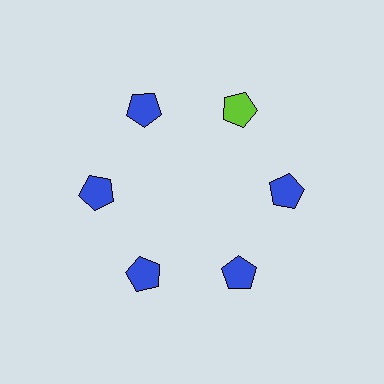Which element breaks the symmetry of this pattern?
The lime pentagon at roughly the 1 o'clock position breaks the symmetry. All other shapes are blue pentagons.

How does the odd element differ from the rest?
It has a different color: lime instead of blue.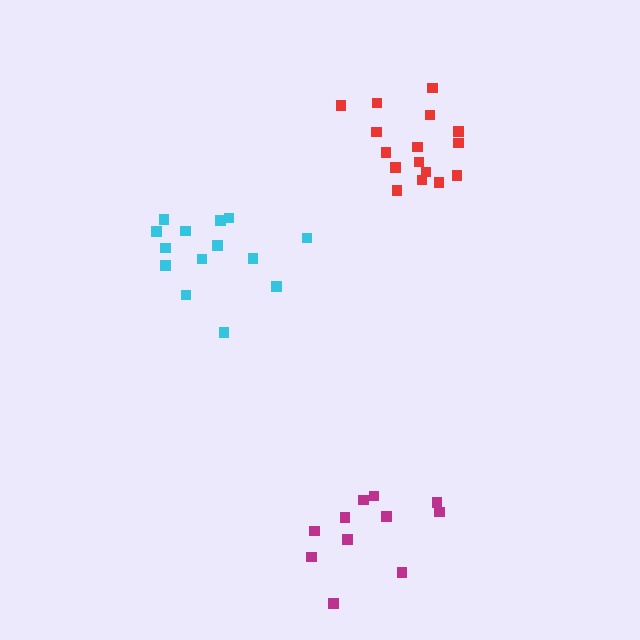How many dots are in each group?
Group 1: 16 dots, Group 2: 14 dots, Group 3: 11 dots (41 total).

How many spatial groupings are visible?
There are 3 spatial groupings.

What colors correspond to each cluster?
The clusters are colored: red, cyan, magenta.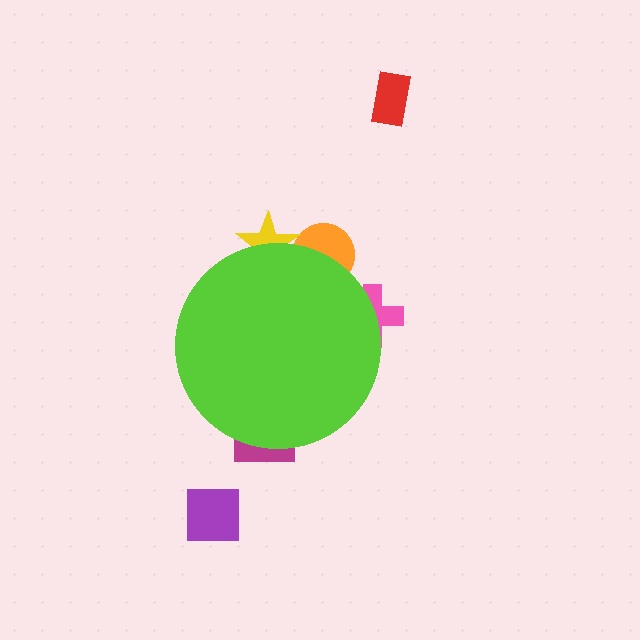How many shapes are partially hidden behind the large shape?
4 shapes are partially hidden.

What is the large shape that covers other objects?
A lime circle.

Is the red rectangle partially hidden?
No, the red rectangle is fully visible.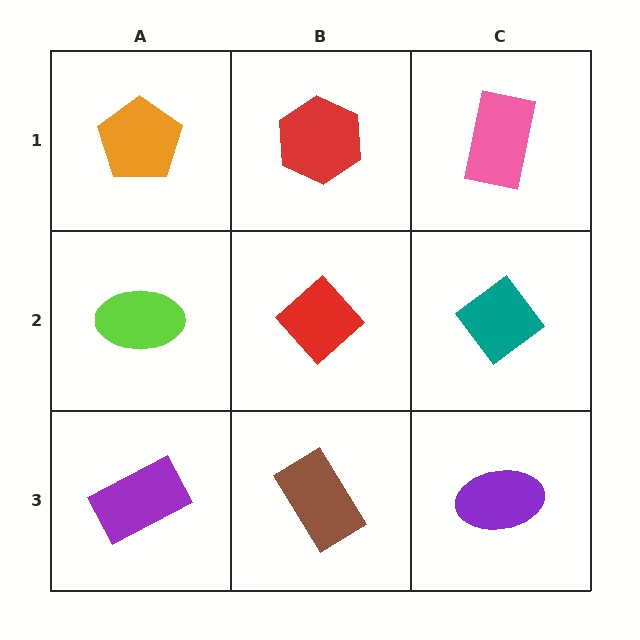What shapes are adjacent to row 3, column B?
A red diamond (row 2, column B), a purple rectangle (row 3, column A), a purple ellipse (row 3, column C).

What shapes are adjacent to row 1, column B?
A red diamond (row 2, column B), an orange pentagon (row 1, column A), a pink rectangle (row 1, column C).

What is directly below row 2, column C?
A purple ellipse.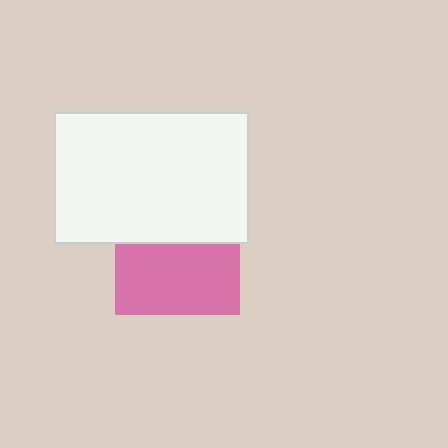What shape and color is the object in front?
The object in front is a white rectangle.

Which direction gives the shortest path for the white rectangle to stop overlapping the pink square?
Moving up gives the shortest separation.